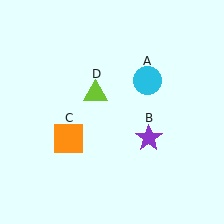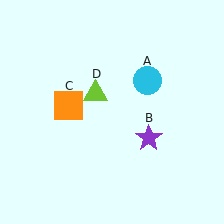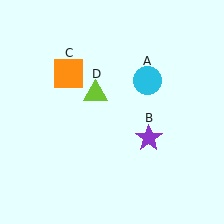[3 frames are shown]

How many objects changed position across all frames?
1 object changed position: orange square (object C).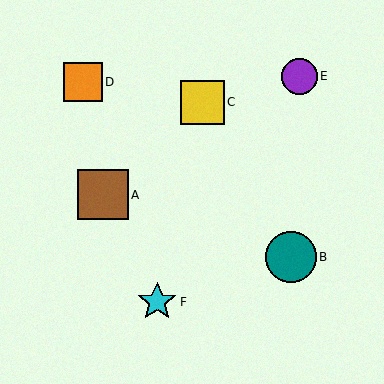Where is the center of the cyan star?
The center of the cyan star is at (157, 302).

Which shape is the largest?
The teal circle (labeled B) is the largest.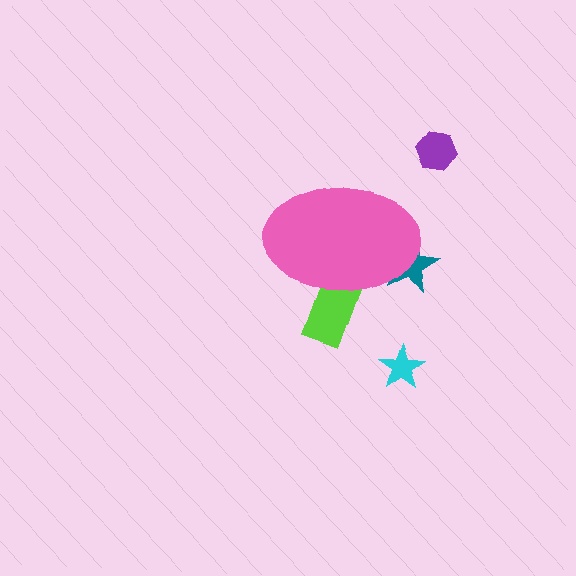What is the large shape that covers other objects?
A pink ellipse.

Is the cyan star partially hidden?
No, the cyan star is fully visible.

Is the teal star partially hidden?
Yes, the teal star is partially hidden behind the pink ellipse.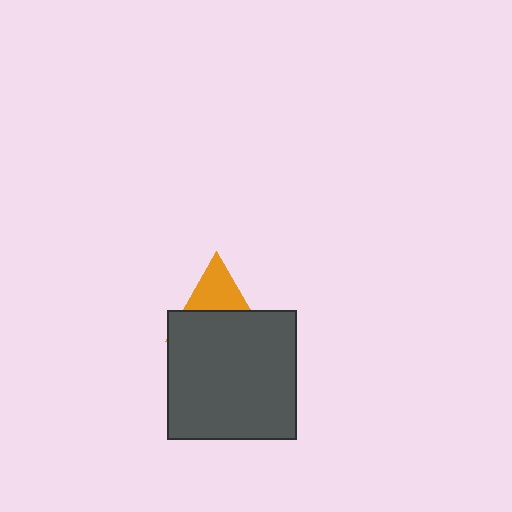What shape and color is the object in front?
The object in front is a dark gray square.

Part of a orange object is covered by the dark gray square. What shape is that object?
It is a triangle.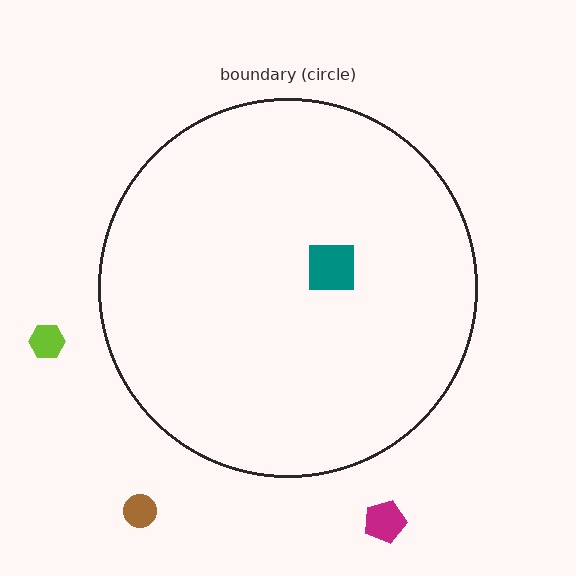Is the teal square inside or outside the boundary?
Inside.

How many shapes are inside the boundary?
1 inside, 3 outside.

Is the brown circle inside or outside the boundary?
Outside.